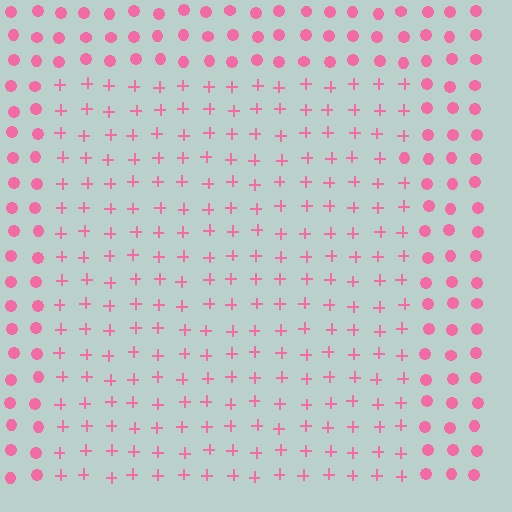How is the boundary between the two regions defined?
The boundary is defined by a change in element shape: plus signs inside vs. circles outside. All elements share the same color and spacing.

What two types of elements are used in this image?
The image uses plus signs inside the rectangle region and circles outside it.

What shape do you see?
I see a rectangle.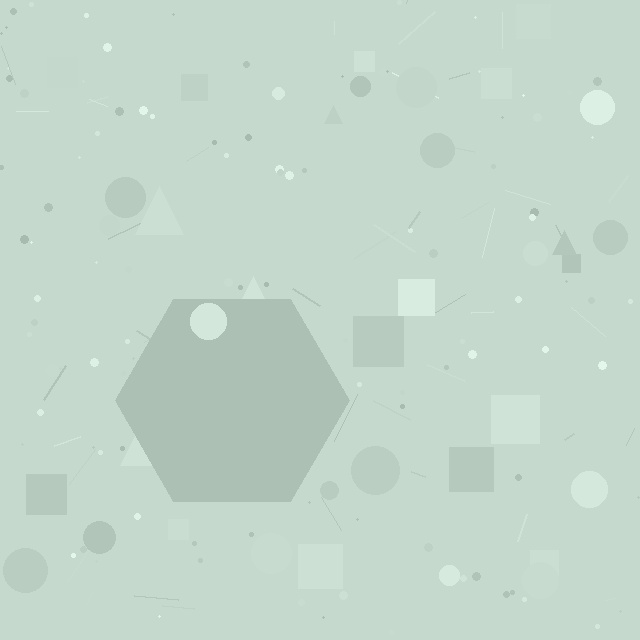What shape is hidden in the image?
A hexagon is hidden in the image.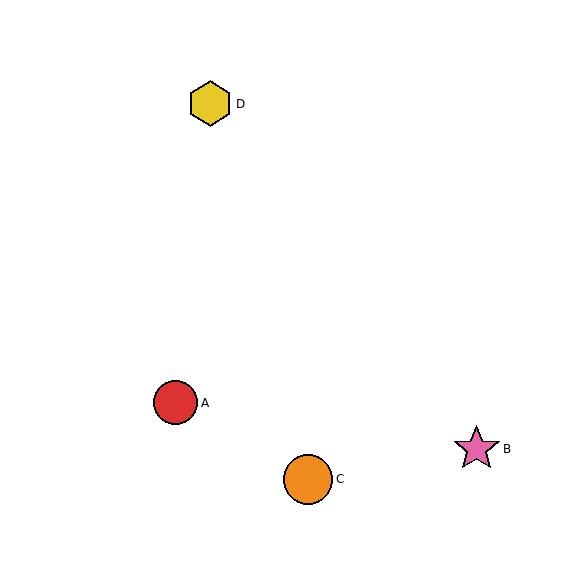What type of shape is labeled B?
Shape B is a pink star.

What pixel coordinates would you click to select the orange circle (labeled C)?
Click at (308, 479) to select the orange circle C.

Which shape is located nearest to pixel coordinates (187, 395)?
The red circle (labeled A) at (176, 403) is nearest to that location.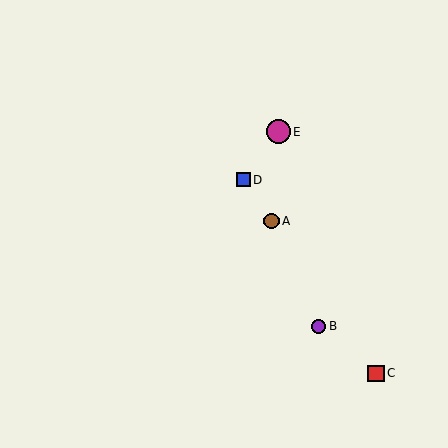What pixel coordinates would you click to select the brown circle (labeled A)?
Click at (271, 221) to select the brown circle A.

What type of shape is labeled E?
Shape E is a magenta circle.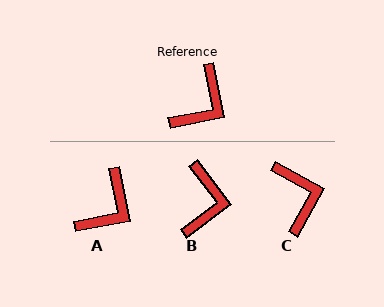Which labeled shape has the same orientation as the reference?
A.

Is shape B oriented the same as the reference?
No, it is off by about 26 degrees.